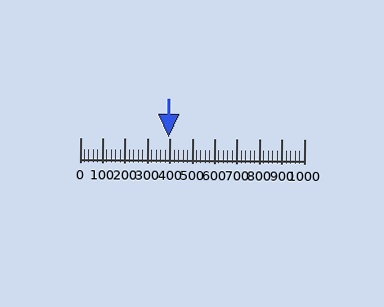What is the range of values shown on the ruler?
The ruler shows values from 0 to 1000.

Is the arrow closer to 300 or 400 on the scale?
The arrow is closer to 400.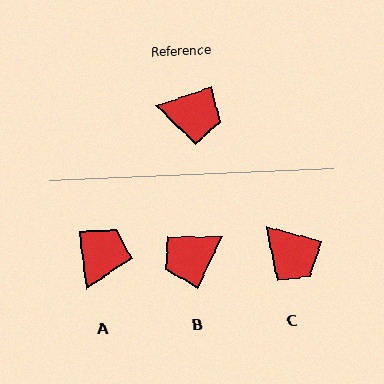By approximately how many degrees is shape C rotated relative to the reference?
Approximately 34 degrees clockwise.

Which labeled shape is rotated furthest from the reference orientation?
B, about 135 degrees away.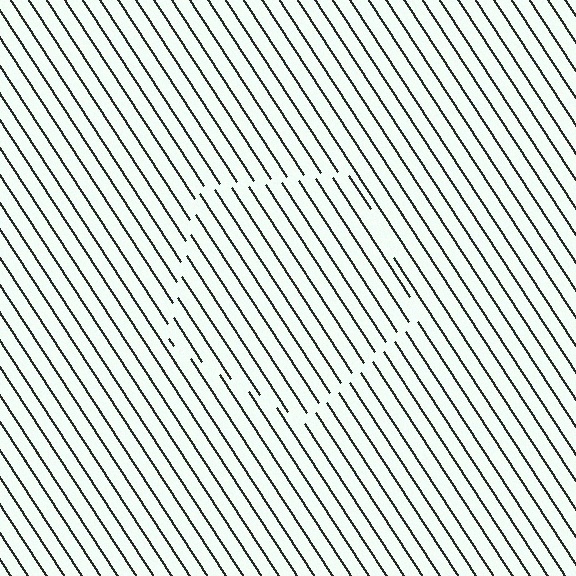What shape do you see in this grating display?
An illusory pentagon. The interior of the shape contains the same grating, shifted by half a period — the contour is defined by the phase discontinuity where line-ends from the inner and outer gratings abut.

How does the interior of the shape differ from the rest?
The interior of the shape contains the same grating, shifted by half a period — the contour is defined by the phase discontinuity where line-ends from the inner and outer gratings abut.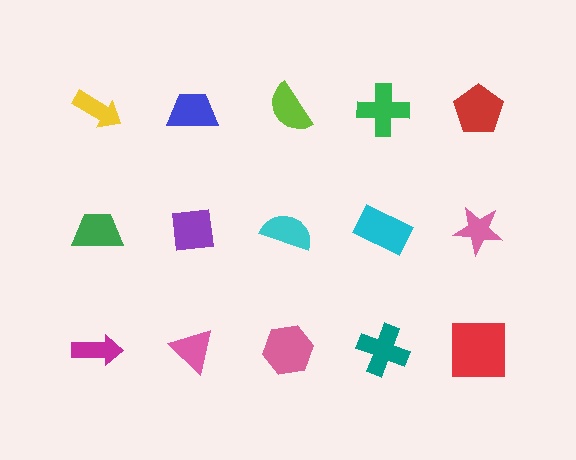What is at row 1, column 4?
A green cross.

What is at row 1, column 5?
A red pentagon.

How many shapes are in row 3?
5 shapes.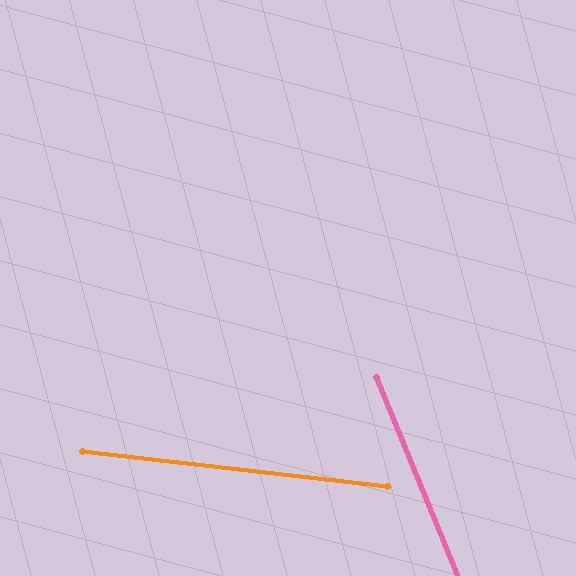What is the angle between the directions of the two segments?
Approximately 61 degrees.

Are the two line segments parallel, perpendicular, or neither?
Neither parallel nor perpendicular — they differ by about 61°.